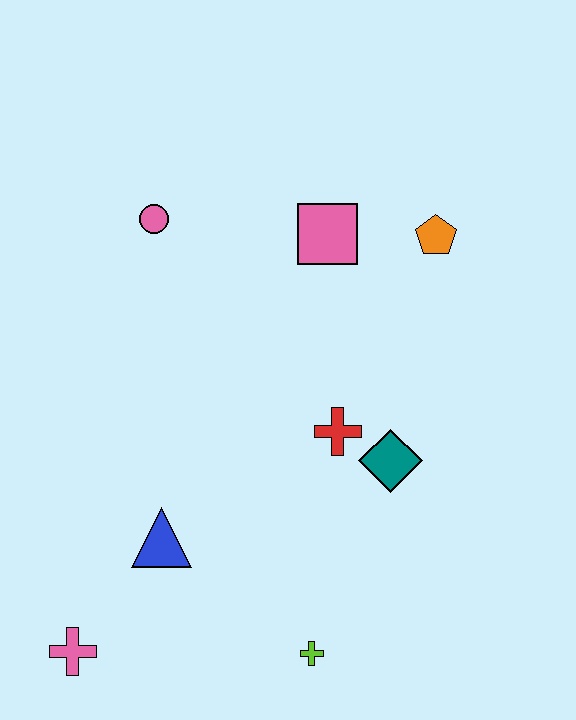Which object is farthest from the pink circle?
The lime cross is farthest from the pink circle.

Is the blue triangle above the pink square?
No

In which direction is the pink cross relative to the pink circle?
The pink cross is below the pink circle.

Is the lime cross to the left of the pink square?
Yes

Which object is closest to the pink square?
The orange pentagon is closest to the pink square.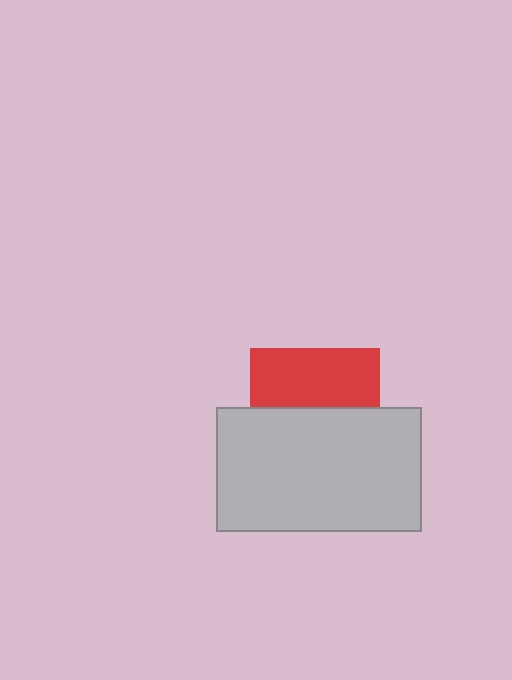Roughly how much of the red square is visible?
About half of it is visible (roughly 46%).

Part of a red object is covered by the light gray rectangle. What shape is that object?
It is a square.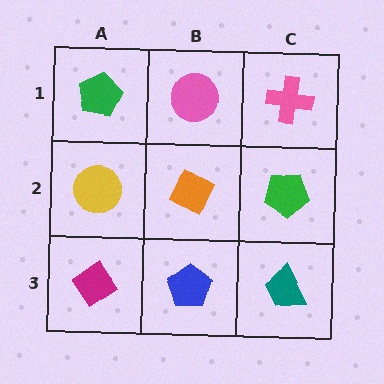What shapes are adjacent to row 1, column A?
A yellow circle (row 2, column A), a pink circle (row 1, column B).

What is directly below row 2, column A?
A magenta diamond.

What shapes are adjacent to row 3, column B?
An orange diamond (row 2, column B), a magenta diamond (row 3, column A), a teal trapezoid (row 3, column C).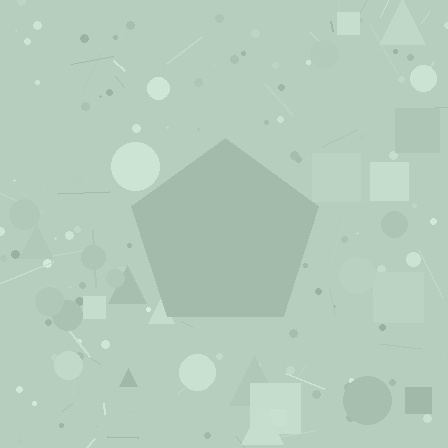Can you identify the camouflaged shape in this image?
The camouflaged shape is a pentagon.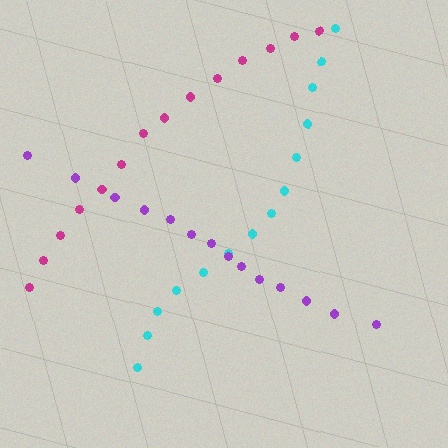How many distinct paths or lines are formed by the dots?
There are 3 distinct paths.